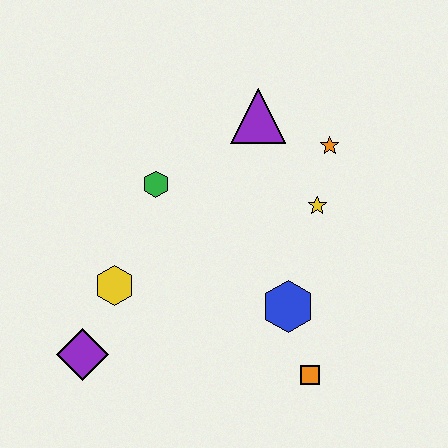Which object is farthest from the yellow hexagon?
The orange star is farthest from the yellow hexagon.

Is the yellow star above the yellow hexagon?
Yes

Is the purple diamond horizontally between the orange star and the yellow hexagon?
No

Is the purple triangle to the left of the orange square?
Yes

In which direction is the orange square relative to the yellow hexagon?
The orange square is to the right of the yellow hexagon.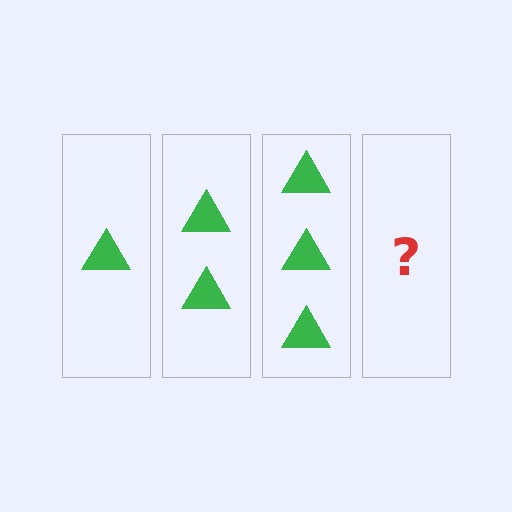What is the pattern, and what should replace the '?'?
The pattern is that each step adds one more triangle. The '?' should be 4 triangles.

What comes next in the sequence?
The next element should be 4 triangles.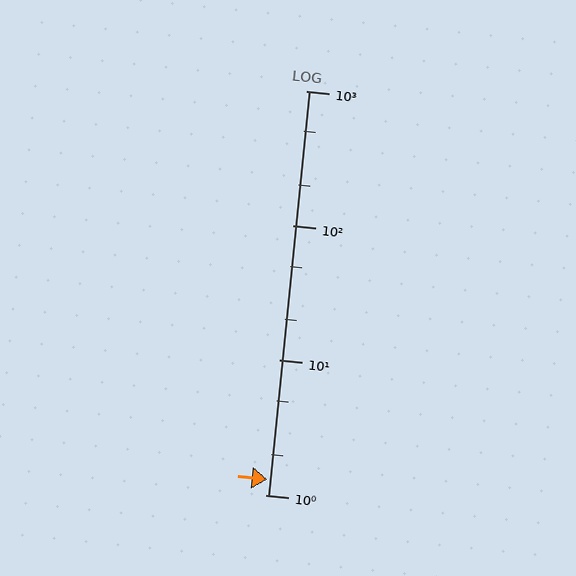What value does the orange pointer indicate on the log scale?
The pointer indicates approximately 1.3.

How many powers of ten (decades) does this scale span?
The scale spans 3 decades, from 1 to 1000.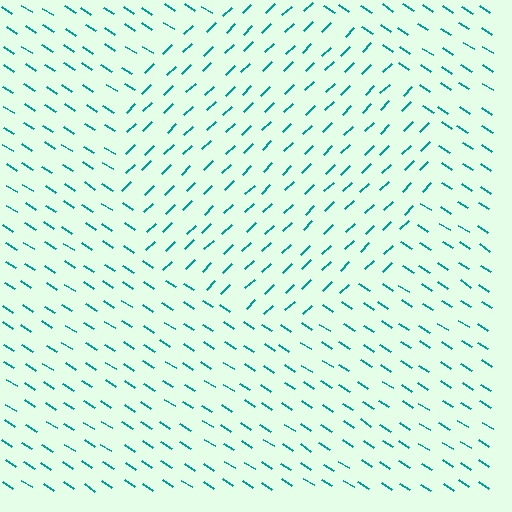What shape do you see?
I see a circle.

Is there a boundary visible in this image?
Yes, there is a texture boundary formed by a change in line orientation.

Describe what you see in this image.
The image is filled with small teal line segments. A circle region in the image has lines oriented differently from the surrounding lines, creating a visible texture boundary.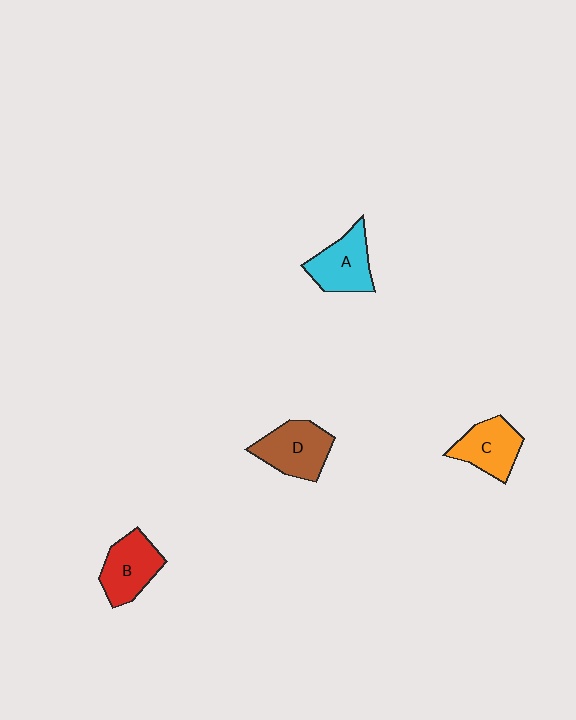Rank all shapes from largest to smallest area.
From largest to smallest: D (brown), B (red), A (cyan), C (orange).